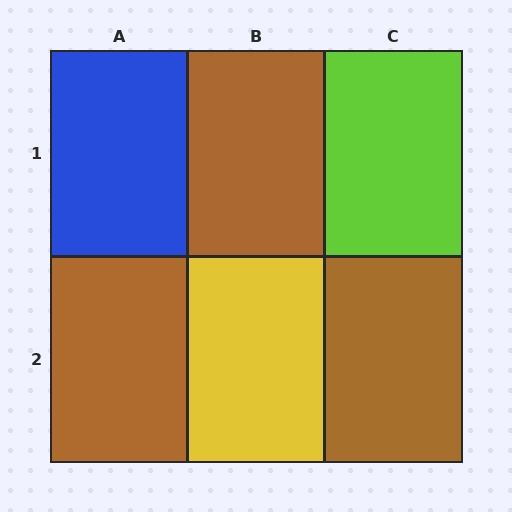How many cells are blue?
1 cell is blue.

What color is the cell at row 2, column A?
Brown.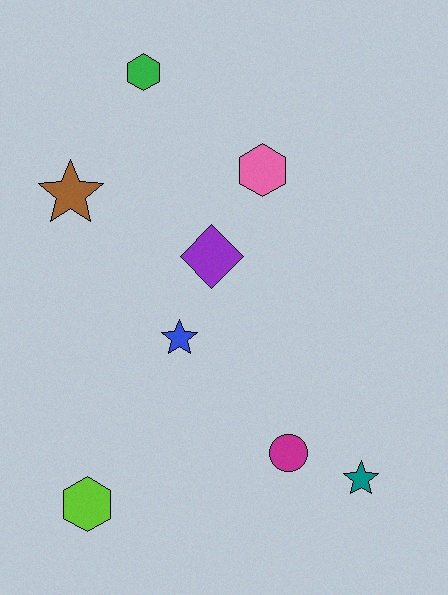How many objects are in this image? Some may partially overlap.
There are 8 objects.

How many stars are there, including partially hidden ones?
There are 3 stars.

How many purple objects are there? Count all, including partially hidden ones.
There is 1 purple object.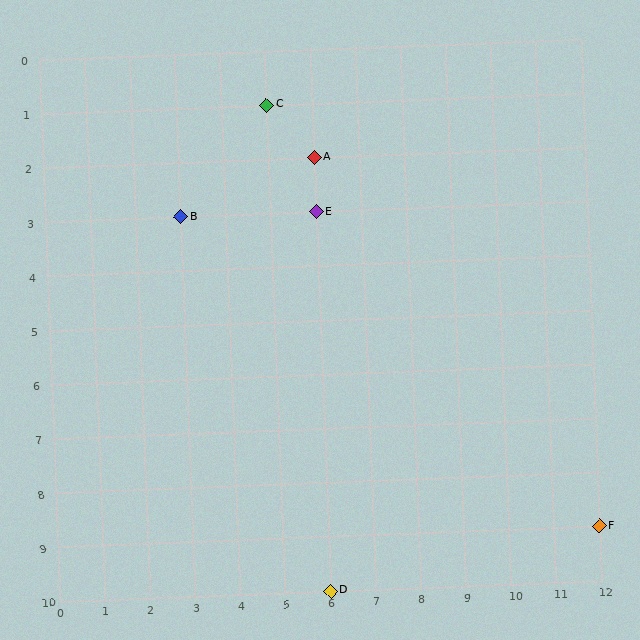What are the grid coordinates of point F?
Point F is at grid coordinates (12, 9).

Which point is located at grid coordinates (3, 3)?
Point B is at (3, 3).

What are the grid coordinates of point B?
Point B is at grid coordinates (3, 3).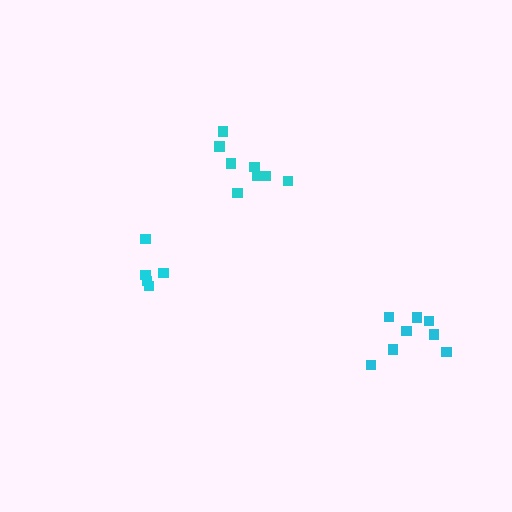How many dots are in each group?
Group 1: 8 dots, Group 2: 8 dots, Group 3: 5 dots (21 total).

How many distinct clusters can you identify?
There are 3 distinct clusters.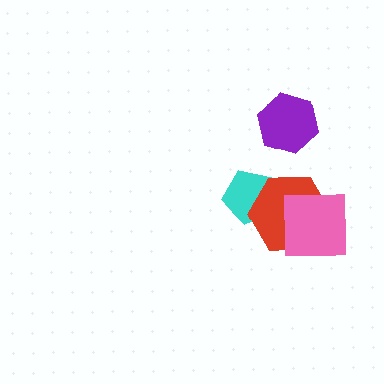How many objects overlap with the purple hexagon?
0 objects overlap with the purple hexagon.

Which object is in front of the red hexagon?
The pink square is in front of the red hexagon.